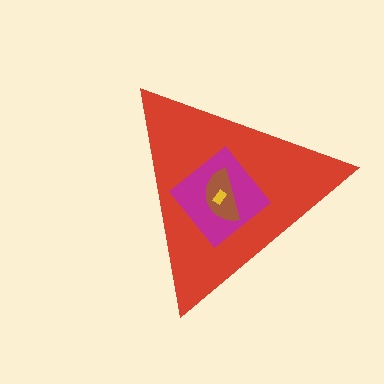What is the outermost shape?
The red triangle.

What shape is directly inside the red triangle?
The magenta diamond.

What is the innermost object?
The yellow rectangle.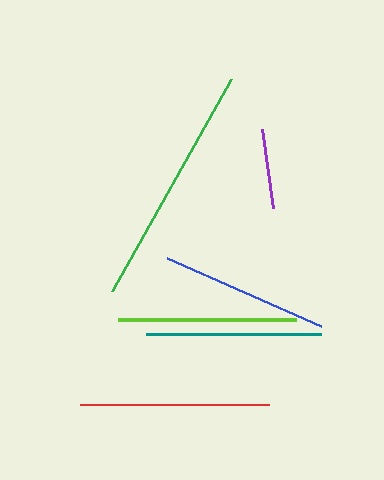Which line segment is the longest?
The green line is the longest at approximately 243 pixels.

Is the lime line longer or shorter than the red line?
The red line is longer than the lime line.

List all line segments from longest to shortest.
From longest to shortest: green, red, lime, teal, blue, purple.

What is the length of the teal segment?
The teal segment is approximately 175 pixels long.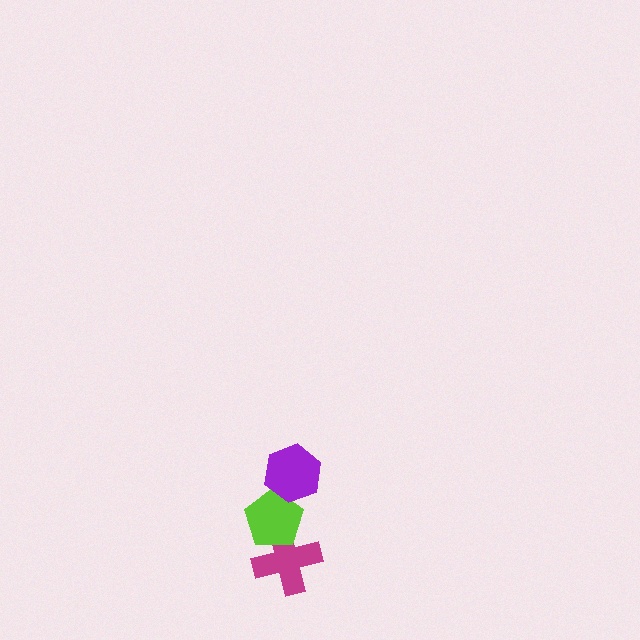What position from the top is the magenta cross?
The magenta cross is 3rd from the top.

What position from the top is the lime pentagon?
The lime pentagon is 2nd from the top.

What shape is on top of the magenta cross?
The lime pentagon is on top of the magenta cross.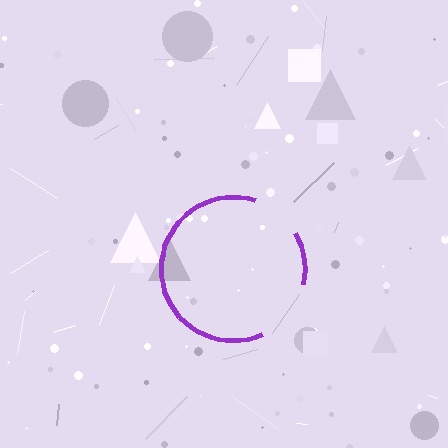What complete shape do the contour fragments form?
The contour fragments form a circle.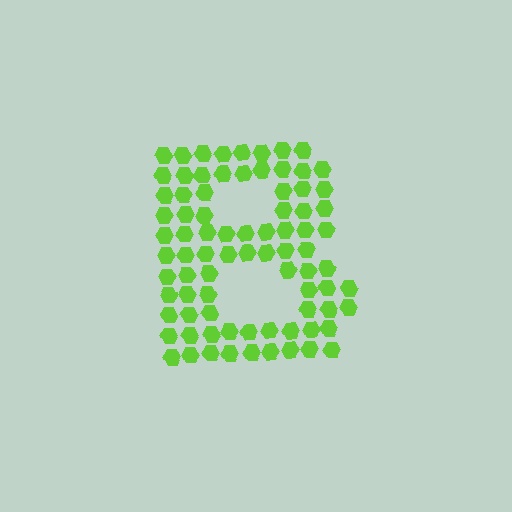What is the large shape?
The large shape is the letter B.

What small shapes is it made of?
It is made of small hexagons.